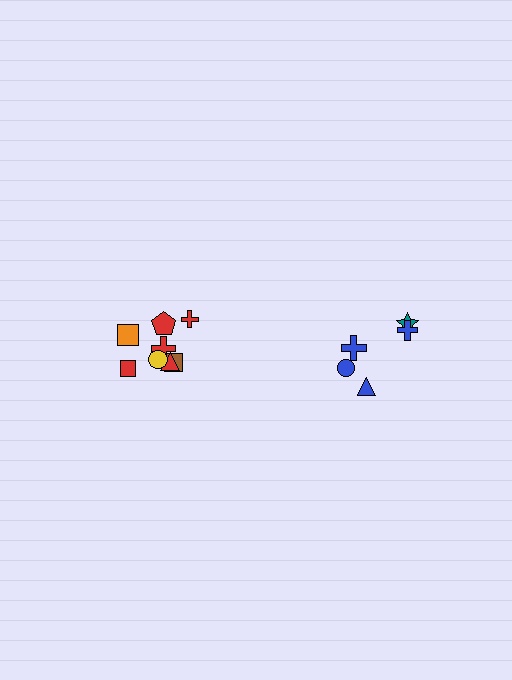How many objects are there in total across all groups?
There are 13 objects.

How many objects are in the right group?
There are 5 objects.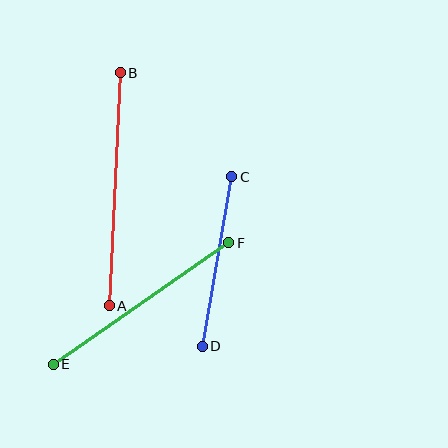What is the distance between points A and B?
The distance is approximately 233 pixels.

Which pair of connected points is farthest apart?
Points A and B are farthest apart.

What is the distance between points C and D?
The distance is approximately 172 pixels.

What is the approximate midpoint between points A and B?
The midpoint is at approximately (115, 189) pixels.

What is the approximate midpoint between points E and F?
The midpoint is at approximately (141, 304) pixels.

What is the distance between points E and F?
The distance is approximately 213 pixels.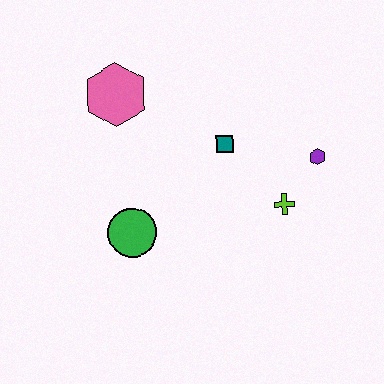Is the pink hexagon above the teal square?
Yes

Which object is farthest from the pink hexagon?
The purple hexagon is farthest from the pink hexagon.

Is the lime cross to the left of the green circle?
No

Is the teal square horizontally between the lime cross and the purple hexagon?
No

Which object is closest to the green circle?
The teal square is closest to the green circle.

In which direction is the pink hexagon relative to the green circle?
The pink hexagon is above the green circle.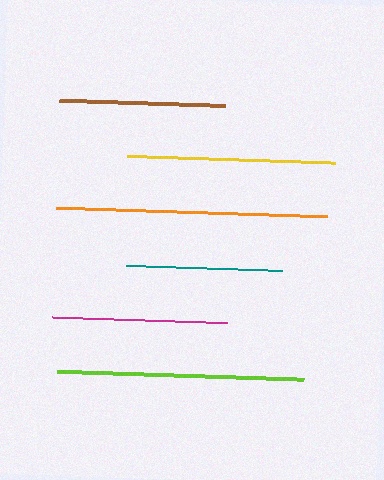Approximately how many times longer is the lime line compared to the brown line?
The lime line is approximately 1.5 times the length of the brown line.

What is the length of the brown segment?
The brown segment is approximately 166 pixels long.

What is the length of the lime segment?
The lime segment is approximately 247 pixels long.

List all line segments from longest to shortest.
From longest to shortest: orange, lime, yellow, magenta, brown, teal.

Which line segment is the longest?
The orange line is the longest at approximately 271 pixels.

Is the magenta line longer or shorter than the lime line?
The lime line is longer than the magenta line.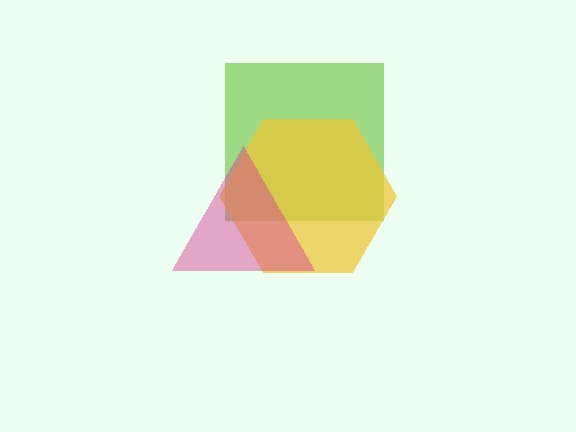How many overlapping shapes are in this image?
There are 3 overlapping shapes in the image.